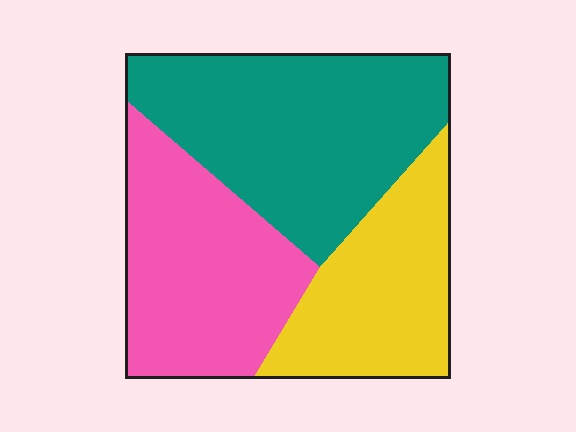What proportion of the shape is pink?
Pink takes up about one third (1/3) of the shape.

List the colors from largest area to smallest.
From largest to smallest: teal, pink, yellow.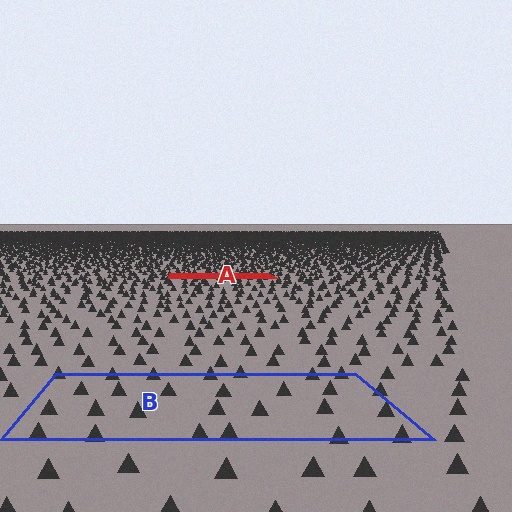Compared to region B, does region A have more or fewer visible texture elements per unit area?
Region A has more texture elements per unit area — they are packed more densely because it is farther away.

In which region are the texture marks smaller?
The texture marks are smaller in region A, because it is farther away.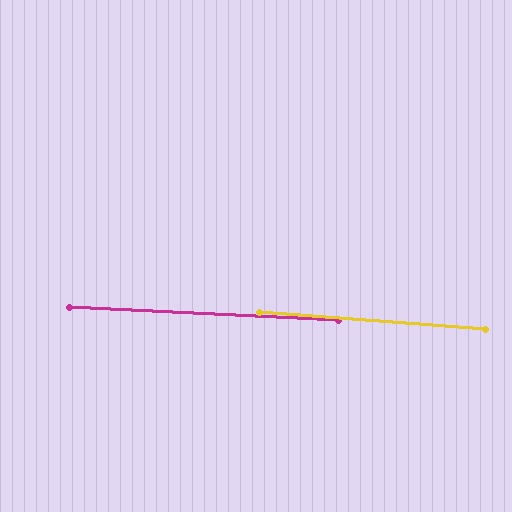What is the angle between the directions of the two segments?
Approximately 1 degree.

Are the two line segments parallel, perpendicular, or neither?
Parallel — their directions differ by only 1.5°.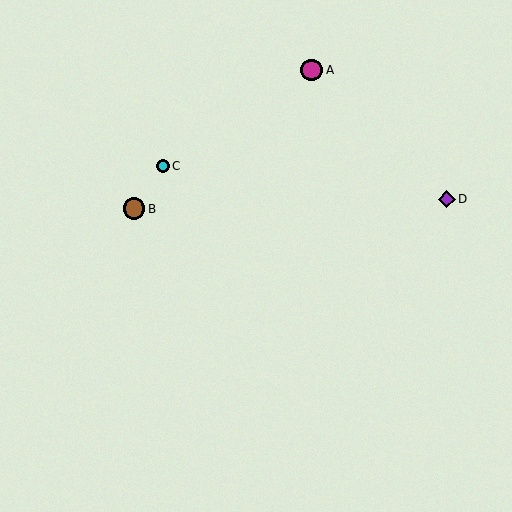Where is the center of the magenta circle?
The center of the magenta circle is at (312, 70).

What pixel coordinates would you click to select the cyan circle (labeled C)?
Click at (163, 166) to select the cyan circle C.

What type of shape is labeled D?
Shape D is a purple diamond.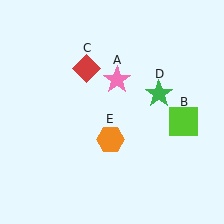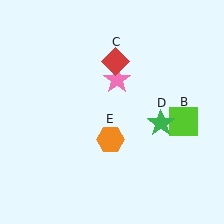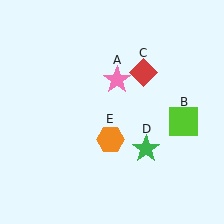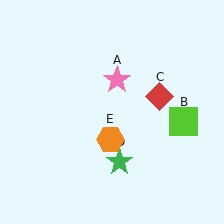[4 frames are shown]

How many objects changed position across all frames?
2 objects changed position: red diamond (object C), green star (object D).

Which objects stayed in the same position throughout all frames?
Pink star (object A) and lime square (object B) and orange hexagon (object E) remained stationary.